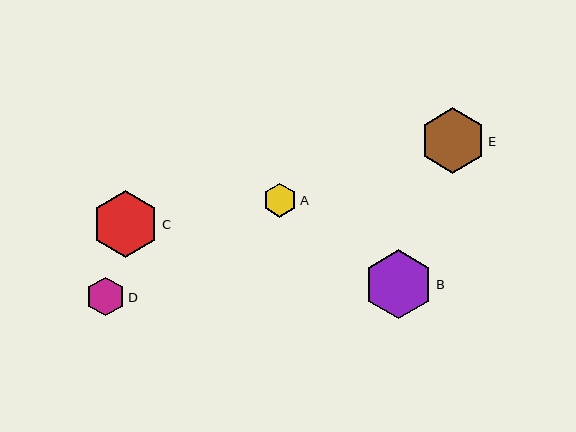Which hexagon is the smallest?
Hexagon A is the smallest with a size of approximately 34 pixels.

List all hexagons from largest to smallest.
From largest to smallest: B, C, E, D, A.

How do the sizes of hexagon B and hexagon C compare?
Hexagon B and hexagon C are approximately the same size.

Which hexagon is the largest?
Hexagon B is the largest with a size of approximately 69 pixels.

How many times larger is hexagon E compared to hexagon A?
Hexagon E is approximately 1.9 times the size of hexagon A.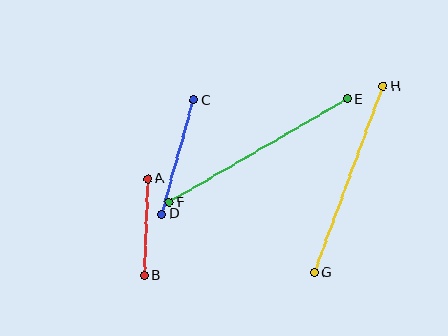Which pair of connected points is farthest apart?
Points E and F are farthest apart.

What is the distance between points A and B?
The distance is approximately 97 pixels.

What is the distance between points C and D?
The distance is approximately 118 pixels.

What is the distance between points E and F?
The distance is approximately 206 pixels.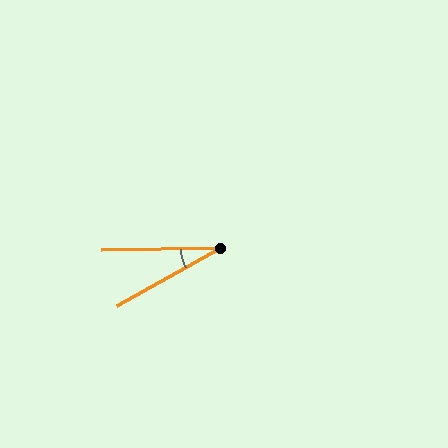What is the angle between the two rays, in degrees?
Approximately 28 degrees.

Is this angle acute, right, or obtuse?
It is acute.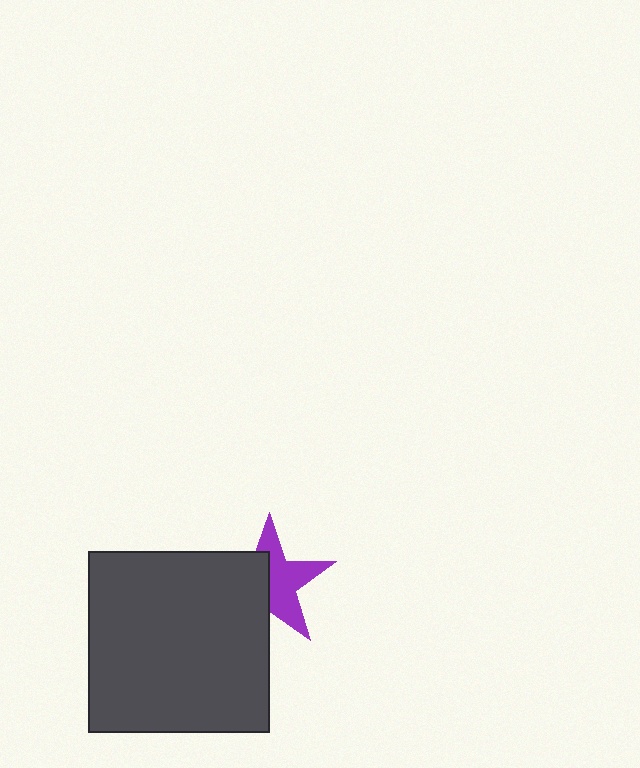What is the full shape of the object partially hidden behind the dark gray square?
The partially hidden object is a purple star.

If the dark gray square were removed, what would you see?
You would see the complete purple star.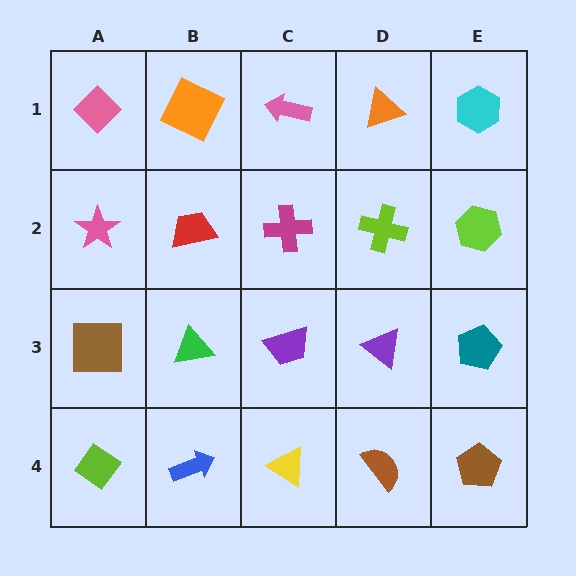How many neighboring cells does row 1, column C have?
3.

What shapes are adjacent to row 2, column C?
A pink arrow (row 1, column C), a purple trapezoid (row 3, column C), a red trapezoid (row 2, column B), a lime cross (row 2, column D).